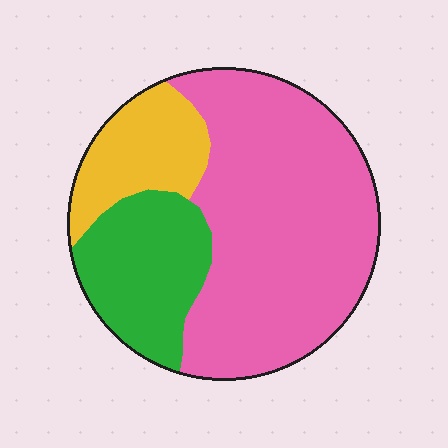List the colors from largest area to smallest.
From largest to smallest: pink, green, yellow.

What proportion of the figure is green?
Green covers around 20% of the figure.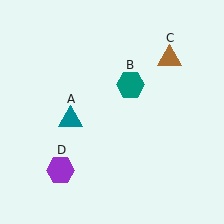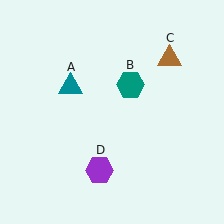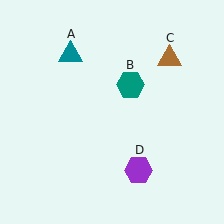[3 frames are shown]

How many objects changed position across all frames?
2 objects changed position: teal triangle (object A), purple hexagon (object D).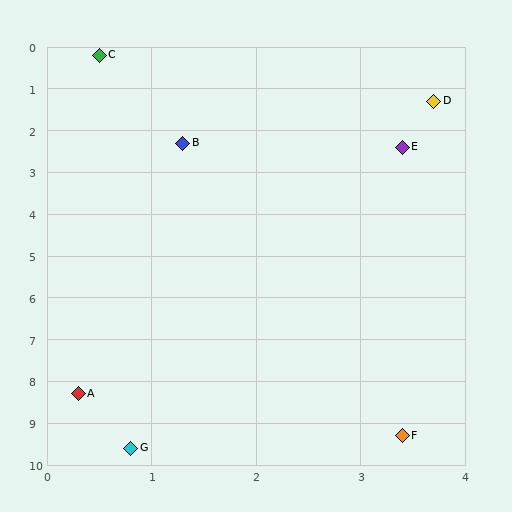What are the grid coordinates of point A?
Point A is at approximately (0.3, 8.3).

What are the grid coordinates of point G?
Point G is at approximately (0.8, 9.6).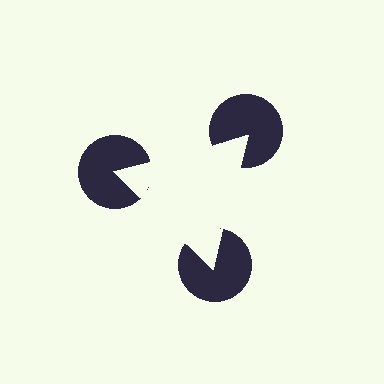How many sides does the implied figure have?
3 sides.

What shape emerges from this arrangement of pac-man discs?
An illusory triangle — its edges are inferred from the aligned wedge cuts in the pac-man discs, not physically drawn.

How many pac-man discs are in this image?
There are 3 — one at each vertex of the illusory triangle.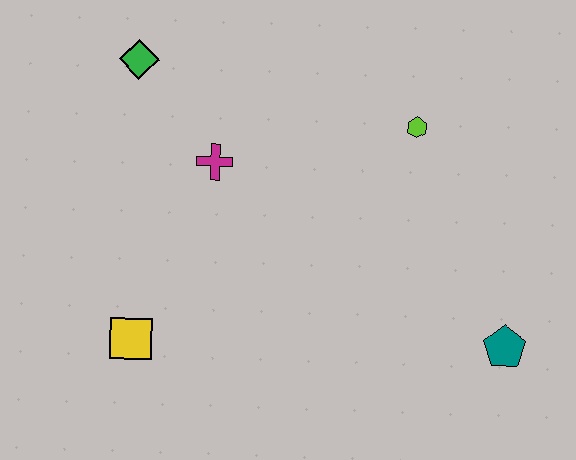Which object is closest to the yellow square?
The magenta cross is closest to the yellow square.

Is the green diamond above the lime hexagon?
Yes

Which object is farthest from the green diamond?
The teal pentagon is farthest from the green diamond.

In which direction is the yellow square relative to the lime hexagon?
The yellow square is to the left of the lime hexagon.